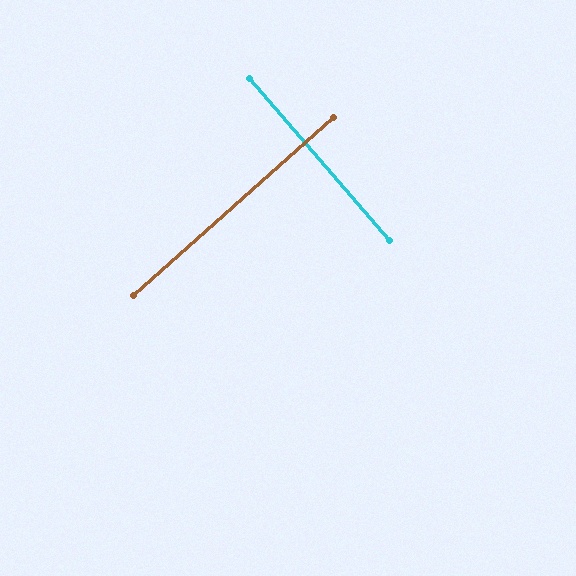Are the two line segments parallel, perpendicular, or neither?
Perpendicular — they meet at approximately 89°.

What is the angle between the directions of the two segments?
Approximately 89 degrees.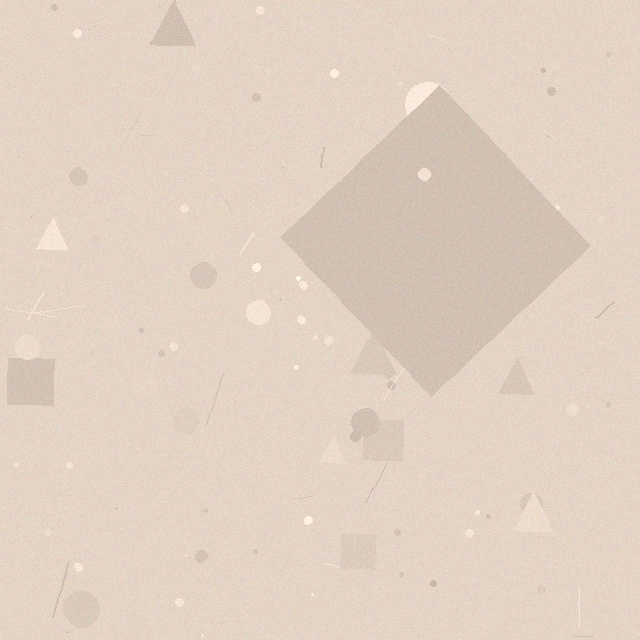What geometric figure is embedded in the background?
A diamond is embedded in the background.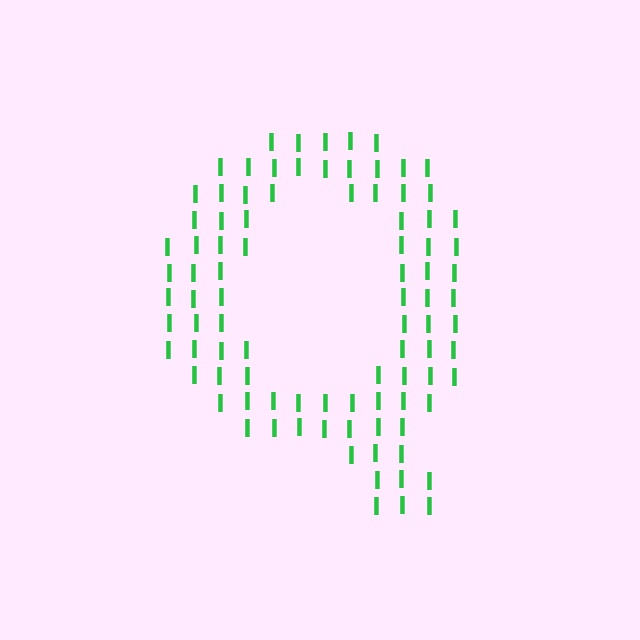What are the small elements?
The small elements are letter I's.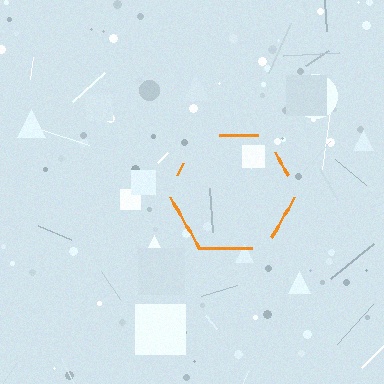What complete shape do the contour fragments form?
The contour fragments form a hexagon.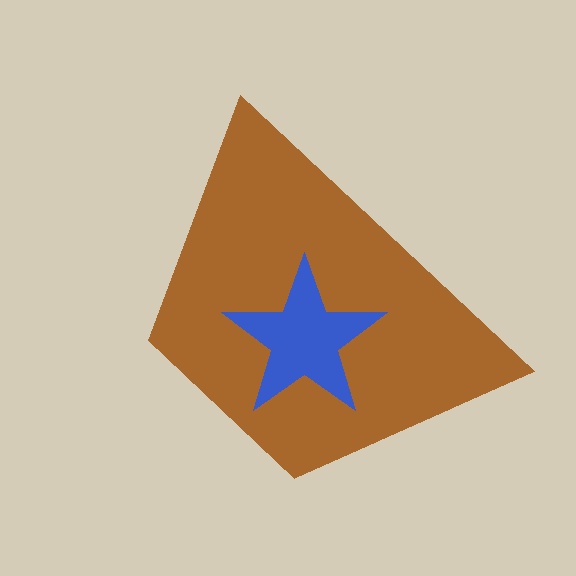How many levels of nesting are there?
2.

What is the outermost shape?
The brown trapezoid.